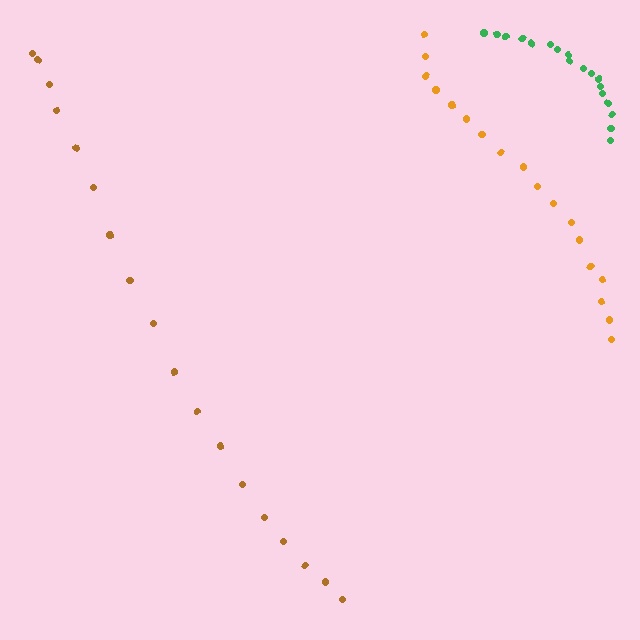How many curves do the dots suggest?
There are 3 distinct paths.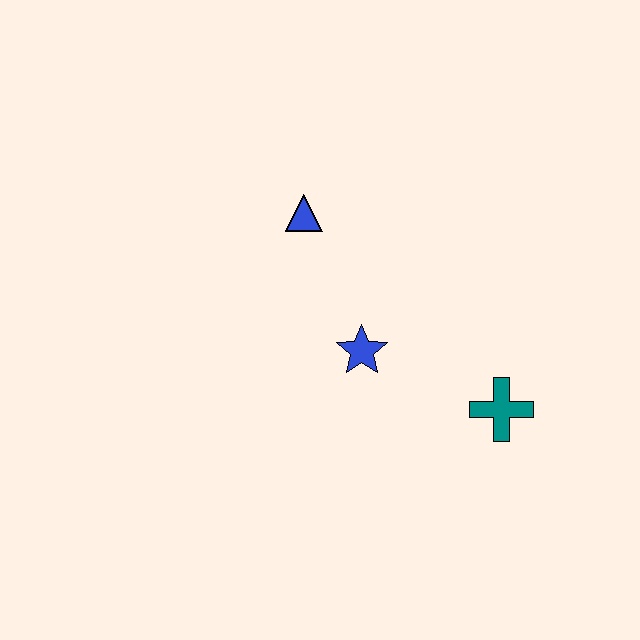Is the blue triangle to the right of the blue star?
No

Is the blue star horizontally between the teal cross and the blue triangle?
Yes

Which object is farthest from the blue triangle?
The teal cross is farthest from the blue triangle.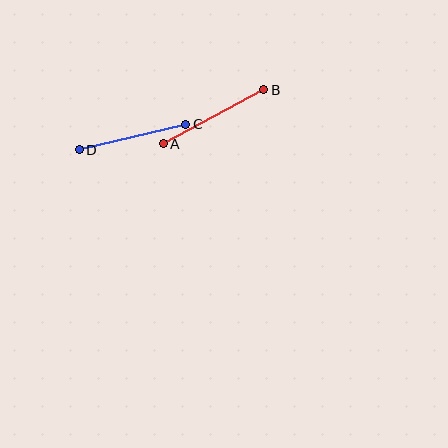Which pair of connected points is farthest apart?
Points A and B are farthest apart.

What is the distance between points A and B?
The distance is approximately 114 pixels.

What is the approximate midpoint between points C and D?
The midpoint is at approximately (132, 137) pixels.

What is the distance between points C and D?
The distance is approximately 110 pixels.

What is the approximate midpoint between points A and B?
The midpoint is at approximately (214, 117) pixels.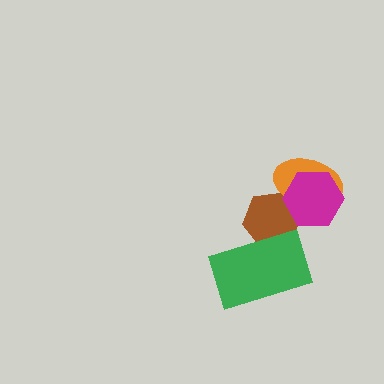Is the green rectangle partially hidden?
No, no other shape covers it.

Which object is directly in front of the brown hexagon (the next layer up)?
The green rectangle is directly in front of the brown hexagon.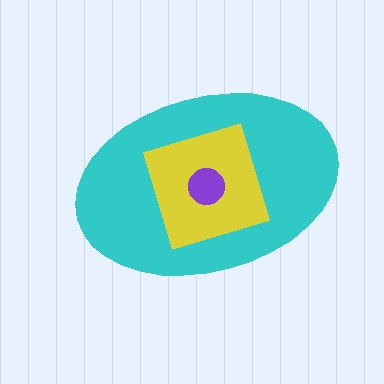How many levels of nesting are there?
3.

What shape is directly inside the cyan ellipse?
The yellow diamond.